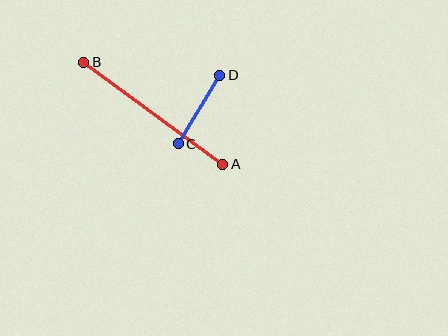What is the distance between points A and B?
The distance is approximately 172 pixels.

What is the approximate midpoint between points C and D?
The midpoint is at approximately (199, 110) pixels.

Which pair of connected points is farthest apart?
Points A and B are farthest apart.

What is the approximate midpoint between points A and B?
The midpoint is at approximately (153, 113) pixels.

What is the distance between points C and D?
The distance is approximately 80 pixels.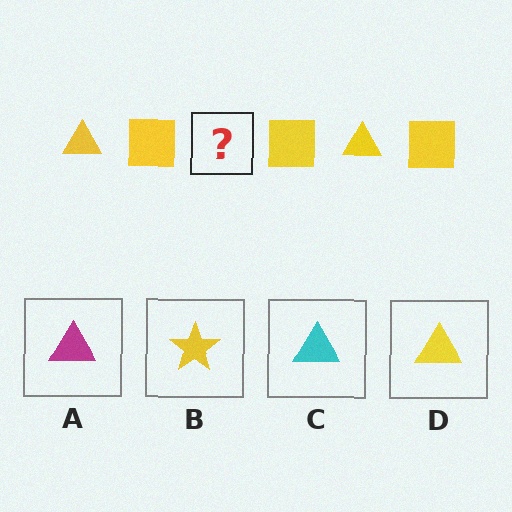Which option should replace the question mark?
Option D.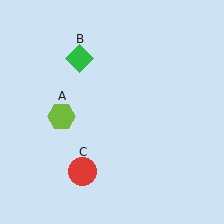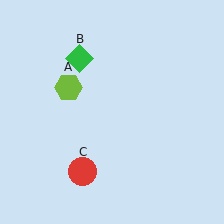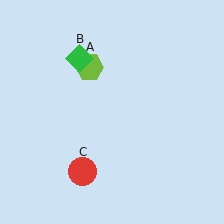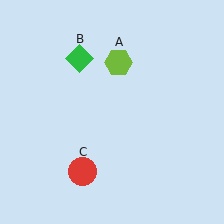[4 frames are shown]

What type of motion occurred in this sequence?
The lime hexagon (object A) rotated clockwise around the center of the scene.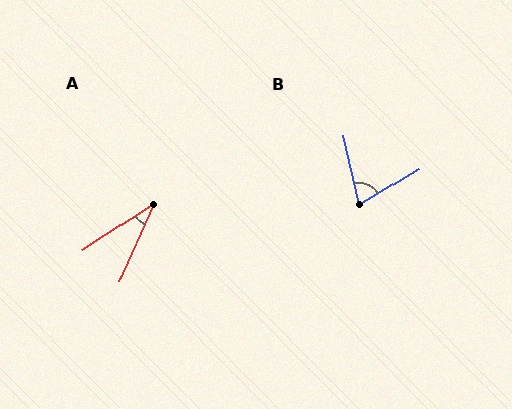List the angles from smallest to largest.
A (33°), B (71°).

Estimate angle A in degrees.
Approximately 33 degrees.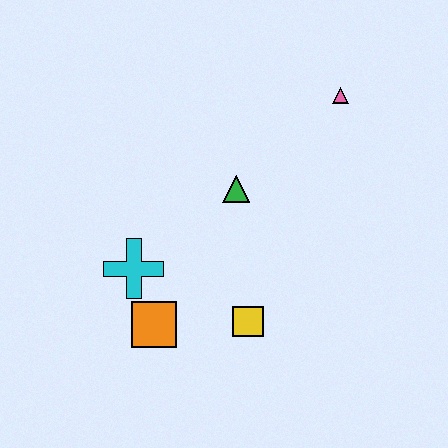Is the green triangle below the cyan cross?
No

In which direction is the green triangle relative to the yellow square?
The green triangle is above the yellow square.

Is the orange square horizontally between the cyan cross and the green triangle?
Yes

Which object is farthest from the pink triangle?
The orange square is farthest from the pink triangle.